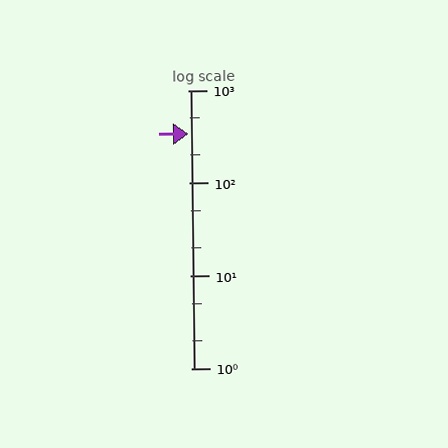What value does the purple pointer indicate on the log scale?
The pointer indicates approximately 340.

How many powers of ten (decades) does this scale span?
The scale spans 3 decades, from 1 to 1000.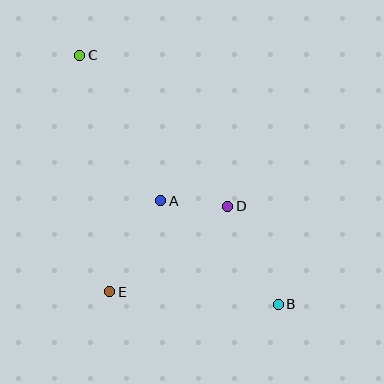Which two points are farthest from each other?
Points B and C are farthest from each other.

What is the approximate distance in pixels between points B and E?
The distance between B and E is approximately 169 pixels.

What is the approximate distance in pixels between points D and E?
The distance between D and E is approximately 146 pixels.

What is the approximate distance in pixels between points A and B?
The distance between A and B is approximately 156 pixels.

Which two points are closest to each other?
Points A and D are closest to each other.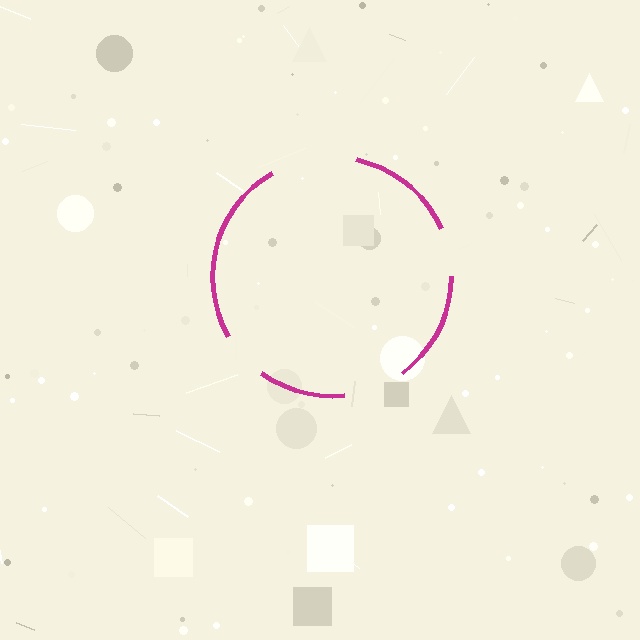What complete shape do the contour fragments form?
The contour fragments form a circle.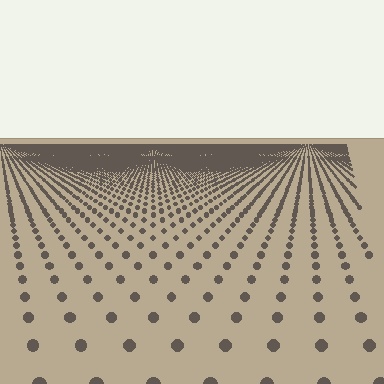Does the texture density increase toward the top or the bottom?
Density increases toward the top.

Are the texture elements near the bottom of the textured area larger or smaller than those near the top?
Larger. Near the bottom, elements are closer to the viewer and appear at a bigger on-screen size.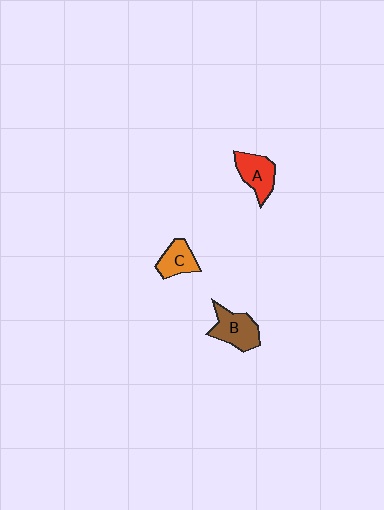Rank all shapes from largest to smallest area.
From largest to smallest: B (brown), A (red), C (orange).